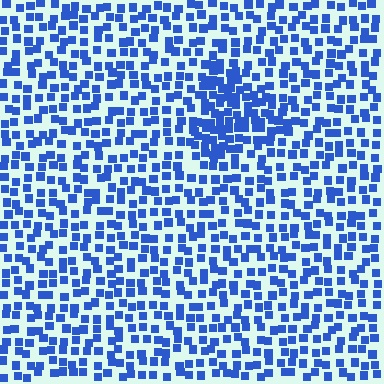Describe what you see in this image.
The image contains small blue elements arranged at two different densities. A triangle-shaped region is visible where the elements are more densely packed than the surrounding area.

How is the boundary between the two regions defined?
The boundary is defined by a change in element density (approximately 1.9x ratio). All elements are the same color, size, and shape.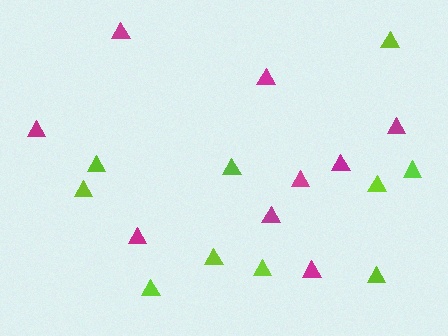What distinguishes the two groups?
There are 2 groups: one group of lime triangles (10) and one group of magenta triangles (9).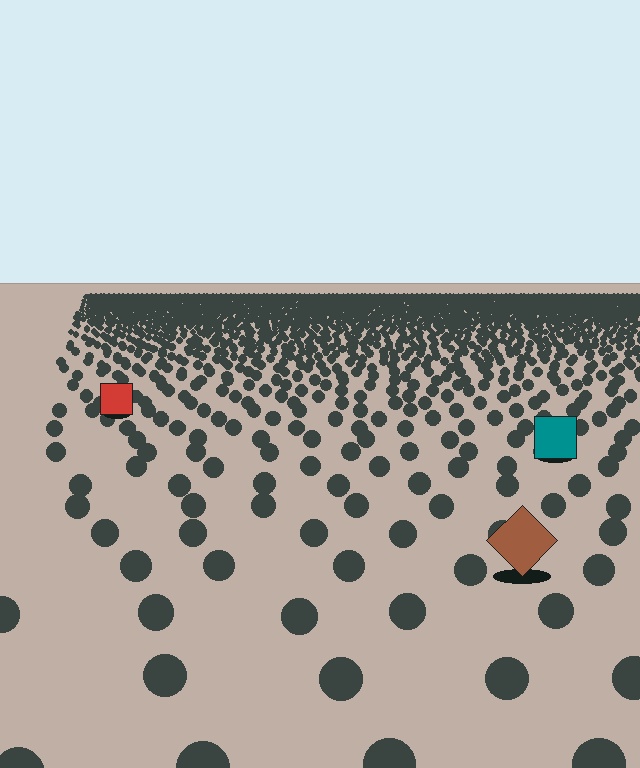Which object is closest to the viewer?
The brown diamond is closest. The texture marks near it are larger and more spread out.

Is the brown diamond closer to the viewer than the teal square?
Yes. The brown diamond is closer — you can tell from the texture gradient: the ground texture is coarser near it.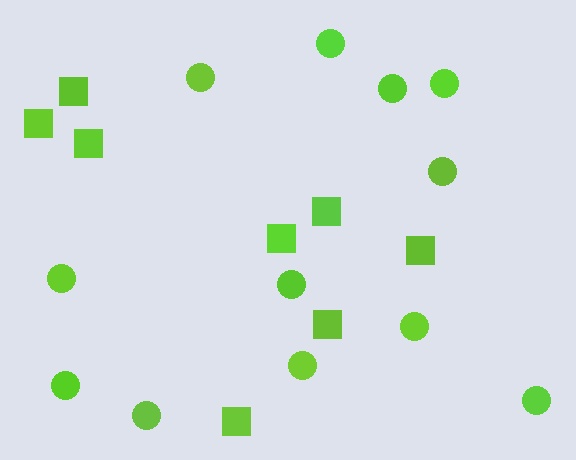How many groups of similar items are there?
There are 2 groups: one group of squares (8) and one group of circles (12).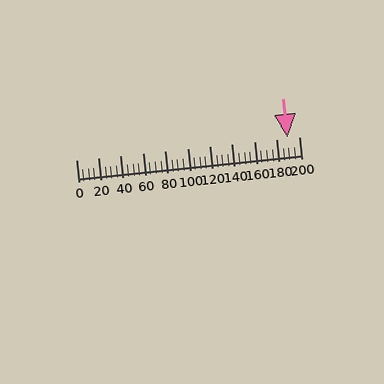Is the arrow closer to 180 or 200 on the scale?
The arrow is closer to 200.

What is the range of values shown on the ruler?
The ruler shows values from 0 to 200.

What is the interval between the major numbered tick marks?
The major tick marks are spaced 20 units apart.